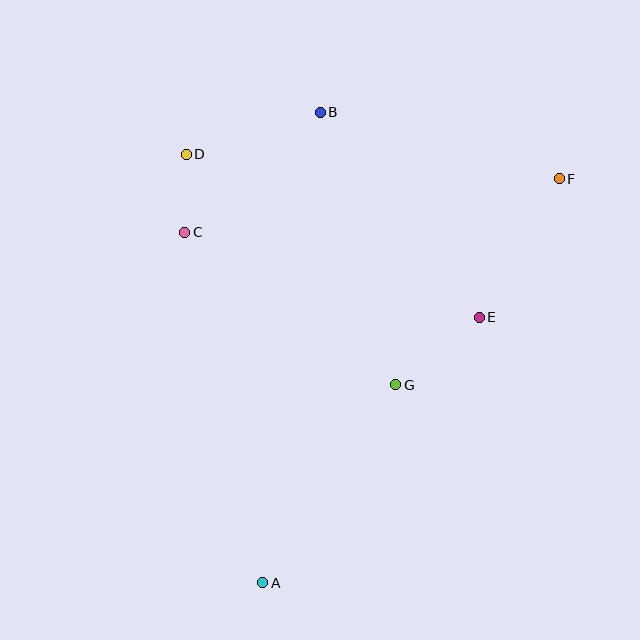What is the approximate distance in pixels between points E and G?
The distance between E and G is approximately 107 pixels.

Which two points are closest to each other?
Points C and D are closest to each other.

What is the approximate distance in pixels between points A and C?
The distance between A and C is approximately 359 pixels.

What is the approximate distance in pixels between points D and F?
The distance between D and F is approximately 374 pixels.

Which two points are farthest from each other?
Points A and F are farthest from each other.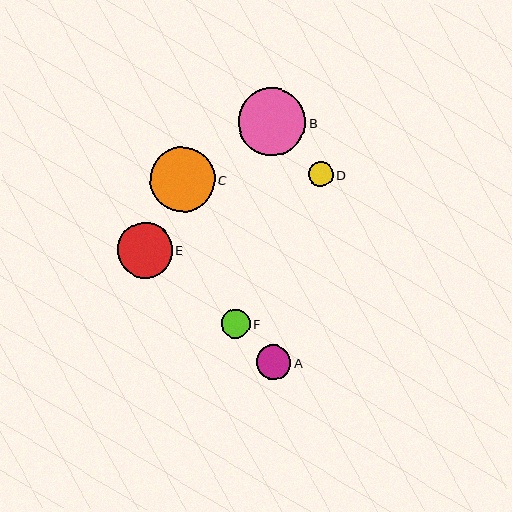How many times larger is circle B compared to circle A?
Circle B is approximately 1.9 times the size of circle A.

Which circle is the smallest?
Circle D is the smallest with a size of approximately 25 pixels.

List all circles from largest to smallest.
From largest to smallest: B, C, E, A, F, D.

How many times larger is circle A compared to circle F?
Circle A is approximately 1.2 times the size of circle F.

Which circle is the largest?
Circle B is the largest with a size of approximately 68 pixels.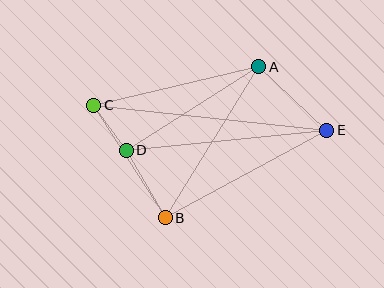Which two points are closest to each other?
Points C and D are closest to each other.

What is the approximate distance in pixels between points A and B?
The distance between A and B is approximately 178 pixels.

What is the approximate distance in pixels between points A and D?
The distance between A and D is approximately 157 pixels.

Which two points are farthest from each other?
Points C and E are farthest from each other.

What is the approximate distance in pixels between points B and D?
The distance between B and D is approximately 78 pixels.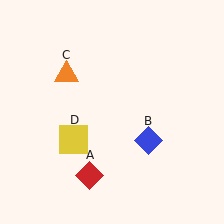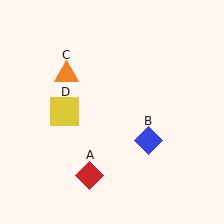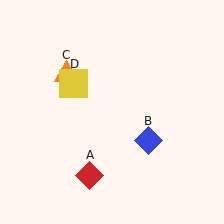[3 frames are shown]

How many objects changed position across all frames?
1 object changed position: yellow square (object D).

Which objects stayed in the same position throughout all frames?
Red diamond (object A) and blue diamond (object B) and orange triangle (object C) remained stationary.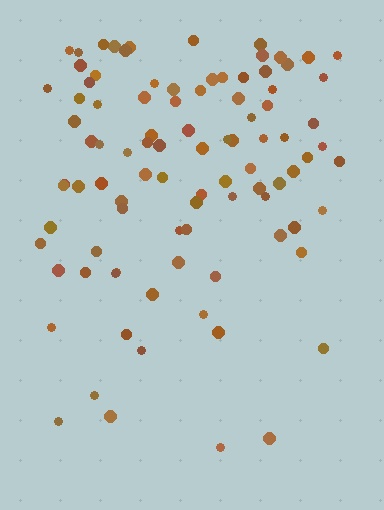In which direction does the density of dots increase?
From bottom to top, with the top side densest.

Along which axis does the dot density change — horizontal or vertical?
Vertical.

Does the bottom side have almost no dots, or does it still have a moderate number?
Still a moderate number, just noticeably fewer than the top.